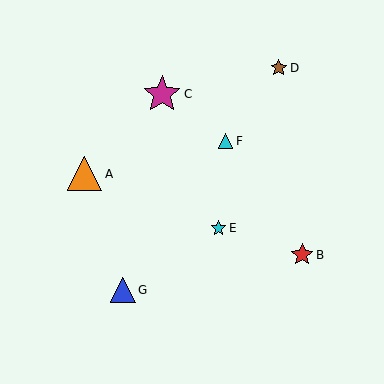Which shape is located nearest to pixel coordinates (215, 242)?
The cyan star (labeled E) at (219, 228) is nearest to that location.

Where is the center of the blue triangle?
The center of the blue triangle is at (123, 290).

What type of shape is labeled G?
Shape G is a blue triangle.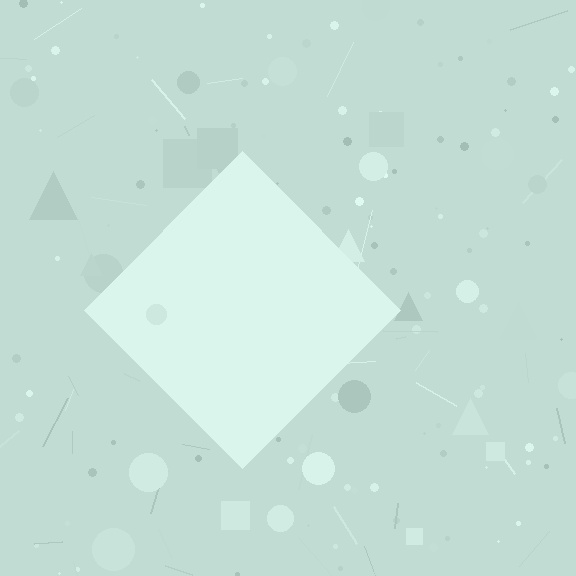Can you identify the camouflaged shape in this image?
The camouflaged shape is a diamond.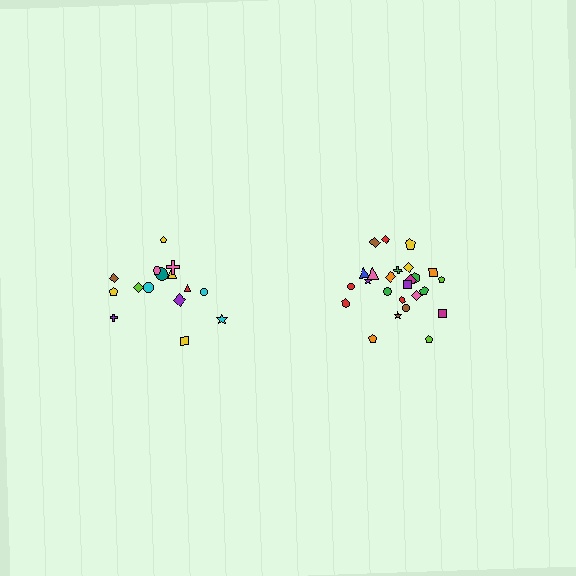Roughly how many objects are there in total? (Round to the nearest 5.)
Roughly 40 objects in total.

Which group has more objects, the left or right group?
The right group.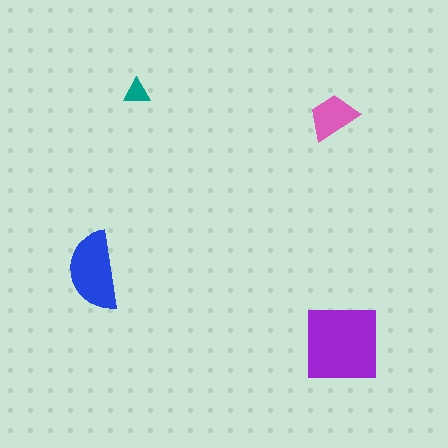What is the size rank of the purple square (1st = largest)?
1st.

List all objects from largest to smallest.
The purple square, the blue semicircle, the pink trapezoid, the teal triangle.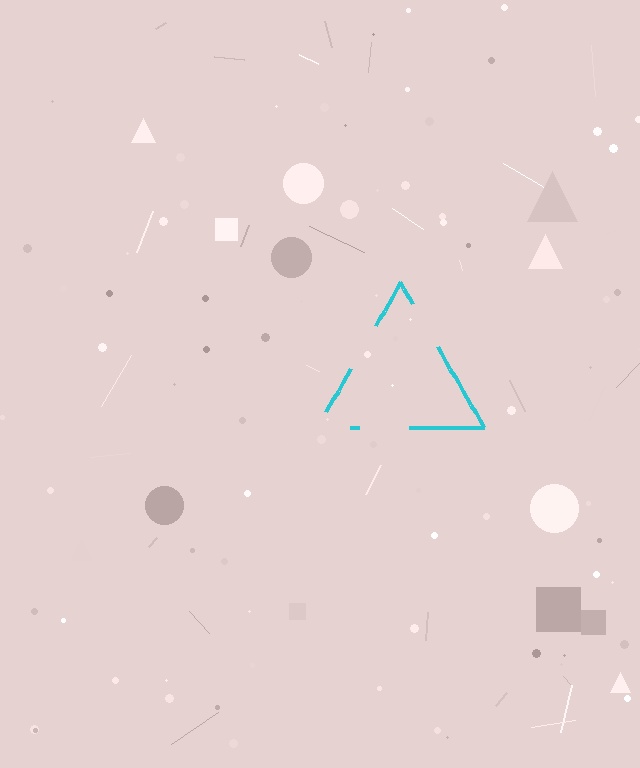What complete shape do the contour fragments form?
The contour fragments form a triangle.